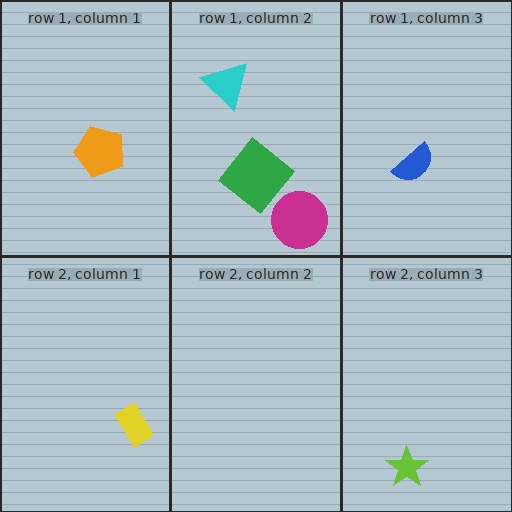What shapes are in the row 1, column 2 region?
The green diamond, the magenta circle, the cyan triangle.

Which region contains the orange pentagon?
The row 1, column 1 region.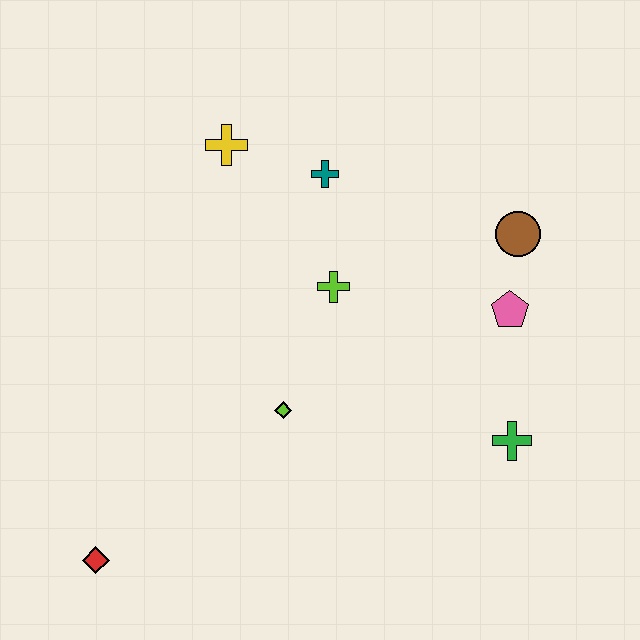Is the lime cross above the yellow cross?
No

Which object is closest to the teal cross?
The yellow cross is closest to the teal cross.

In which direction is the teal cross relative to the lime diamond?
The teal cross is above the lime diamond.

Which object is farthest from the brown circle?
The red diamond is farthest from the brown circle.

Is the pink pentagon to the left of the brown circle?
Yes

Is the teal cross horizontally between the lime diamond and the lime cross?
Yes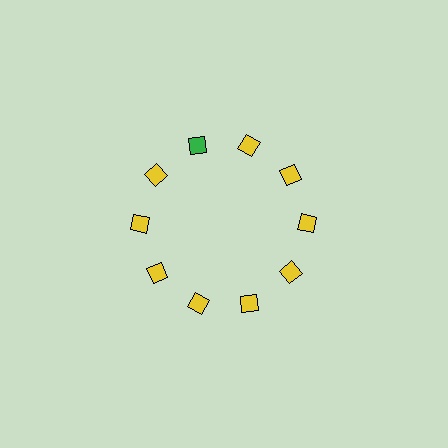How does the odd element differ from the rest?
It has a different color: green instead of yellow.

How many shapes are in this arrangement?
There are 10 shapes arranged in a ring pattern.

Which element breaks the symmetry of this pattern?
The green square at roughly the 11 o'clock position breaks the symmetry. All other shapes are yellow squares.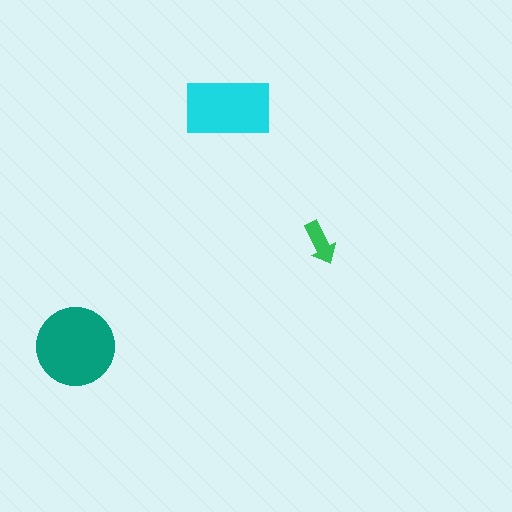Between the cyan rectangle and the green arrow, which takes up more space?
The cyan rectangle.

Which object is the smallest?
The green arrow.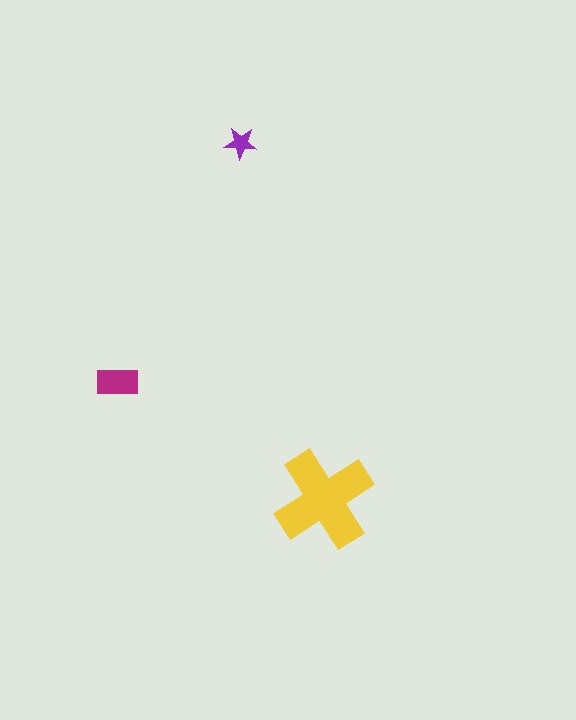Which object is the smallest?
The purple star.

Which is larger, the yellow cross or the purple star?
The yellow cross.